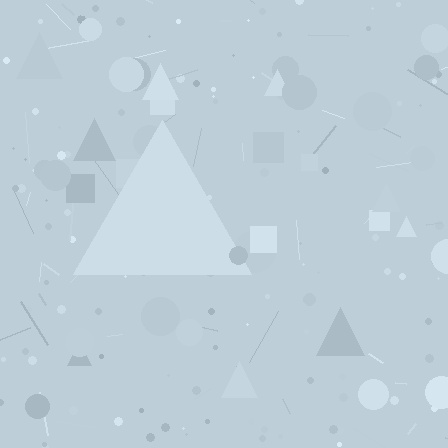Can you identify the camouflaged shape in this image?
The camouflaged shape is a triangle.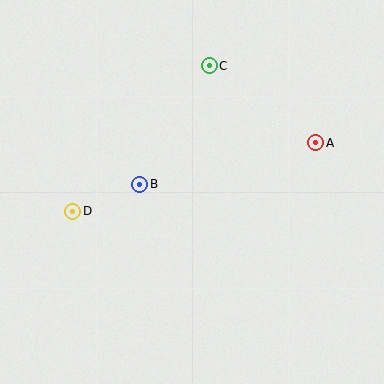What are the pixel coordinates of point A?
Point A is at (316, 143).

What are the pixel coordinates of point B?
Point B is at (140, 184).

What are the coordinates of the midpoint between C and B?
The midpoint between C and B is at (174, 125).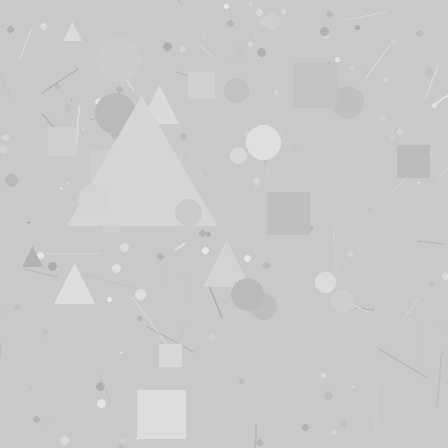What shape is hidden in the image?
A triangle is hidden in the image.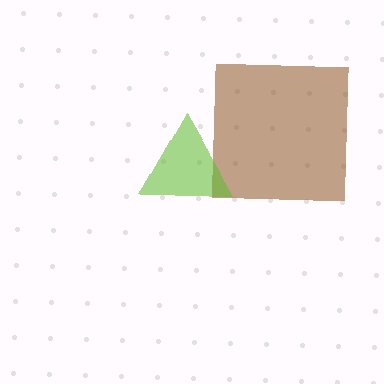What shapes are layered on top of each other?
The layered shapes are: a brown square, a lime triangle.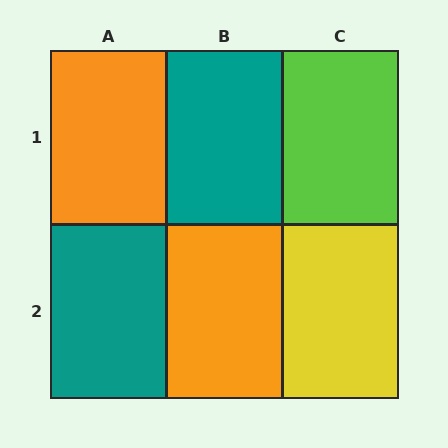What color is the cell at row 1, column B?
Teal.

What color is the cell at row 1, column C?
Lime.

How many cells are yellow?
1 cell is yellow.